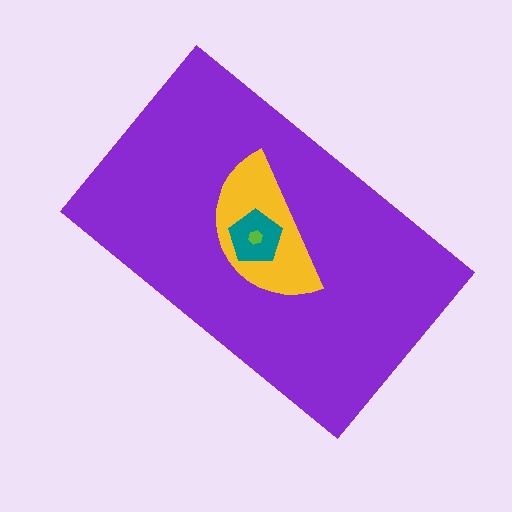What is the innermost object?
The lime hexagon.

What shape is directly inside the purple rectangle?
The yellow semicircle.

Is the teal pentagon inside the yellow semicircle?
Yes.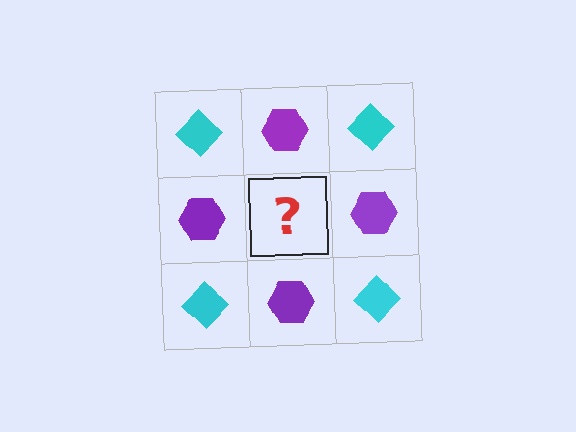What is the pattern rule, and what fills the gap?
The rule is that it alternates cyan diamond and purple hexagon in a checkerboard pattern. The gap should be filled with a cyan diamond.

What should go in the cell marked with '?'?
The missing cell should contain a cyan diamond.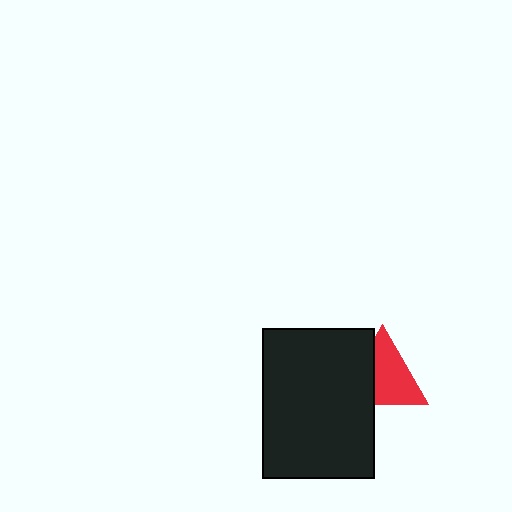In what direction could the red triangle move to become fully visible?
The red triangle could move right. That would shift it out from behind the black rectangle entirely.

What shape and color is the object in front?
The object in front is a black rectangle.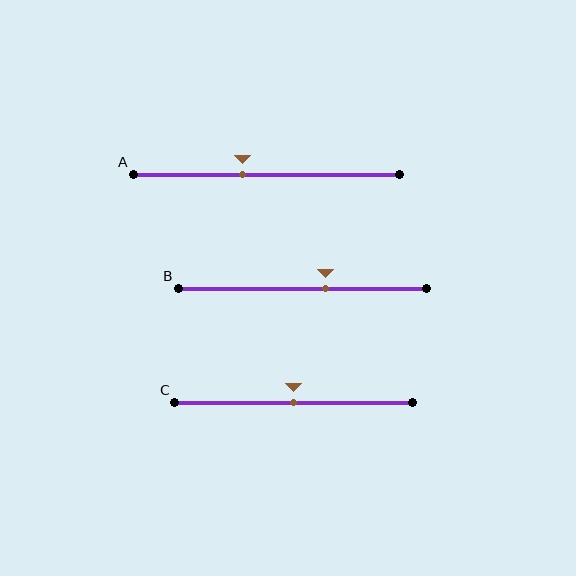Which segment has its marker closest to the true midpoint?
Segment C has its marker closest to the true midpoint.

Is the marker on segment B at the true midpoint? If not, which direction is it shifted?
No, the marker on segment B is shifted to the right by about 9% of the segment length.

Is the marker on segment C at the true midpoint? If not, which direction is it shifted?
Yes, the marker on segment C is at the true midpoint.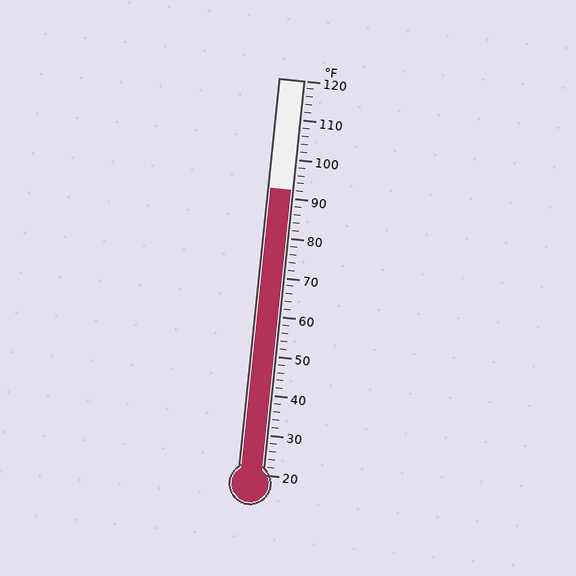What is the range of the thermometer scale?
The thermometer scale ranges from 20°F to 120°F.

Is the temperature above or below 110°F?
The temperature is below 110°F.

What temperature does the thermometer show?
The thermometer shows approximately 92°F.